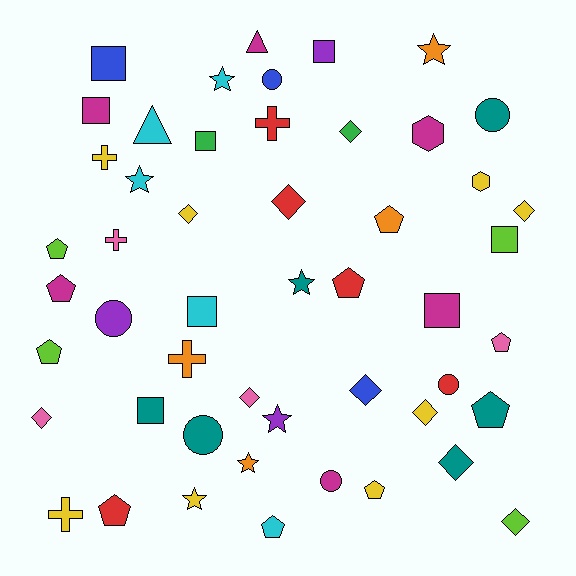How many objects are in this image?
There are 50 objects.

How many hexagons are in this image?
There are 2 hexagons.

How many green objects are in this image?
There are 2 green objects.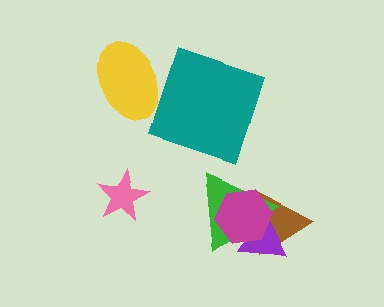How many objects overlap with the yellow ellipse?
0 objects overlap with the yellow ellipse.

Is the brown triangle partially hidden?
Yes, it is partially covered by another shape.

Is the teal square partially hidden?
No, no other shape covers it.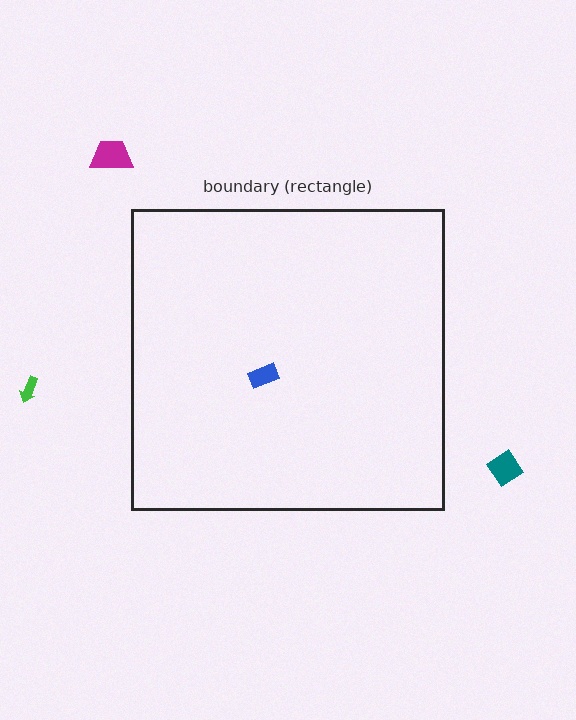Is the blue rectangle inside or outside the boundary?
Inside.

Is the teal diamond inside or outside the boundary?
Outside.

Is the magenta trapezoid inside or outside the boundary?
Outside.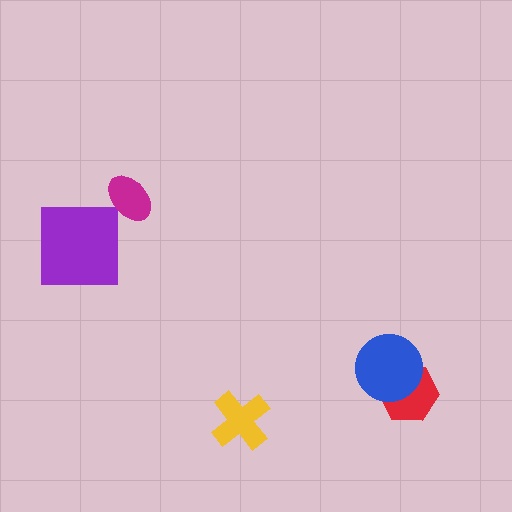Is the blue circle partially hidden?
No, no other shape covers it.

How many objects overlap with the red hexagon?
1 object overlaps with the red hexagon.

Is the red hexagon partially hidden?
Yes, it is partially covered by another shape.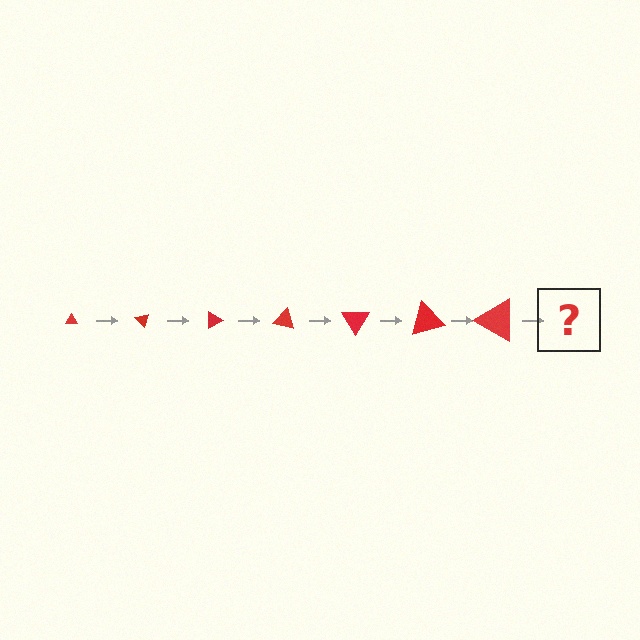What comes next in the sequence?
The next element should be a triangle, larger than the previous one and rotated 315 degrees from the start.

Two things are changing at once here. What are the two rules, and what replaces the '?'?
The two rules are that the triangle grows larger each step and it rotates 45 degrees each step. The '?' should be a triangle, larger than the previous one and rotated 315 degrees from the start.